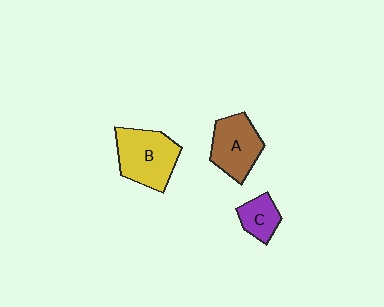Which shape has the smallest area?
Shape C (purple).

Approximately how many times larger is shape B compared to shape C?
Approximately 2.1 times.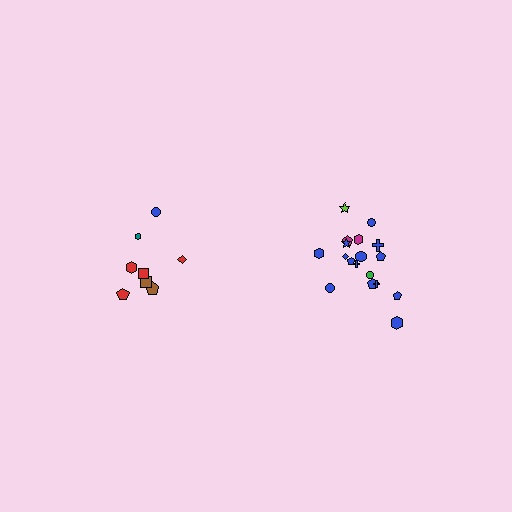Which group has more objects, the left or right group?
The right group.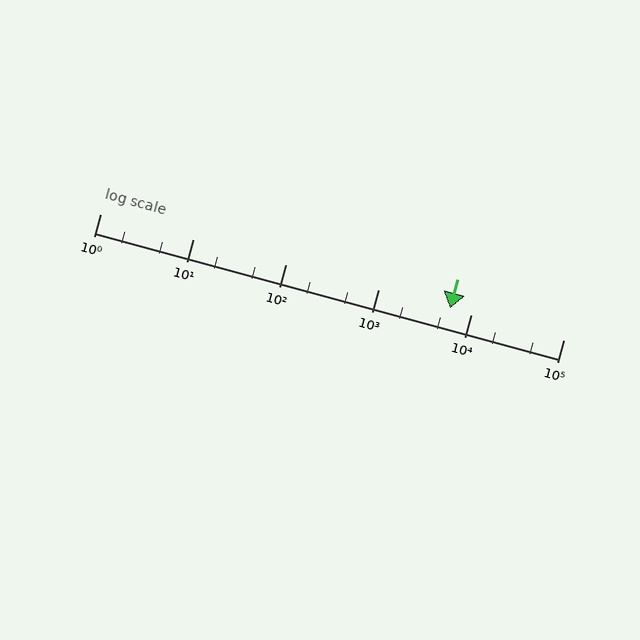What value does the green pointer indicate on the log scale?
The pointer indicates approximately 5900.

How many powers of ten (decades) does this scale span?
The scale spans 5 decades, from 1 to 100000.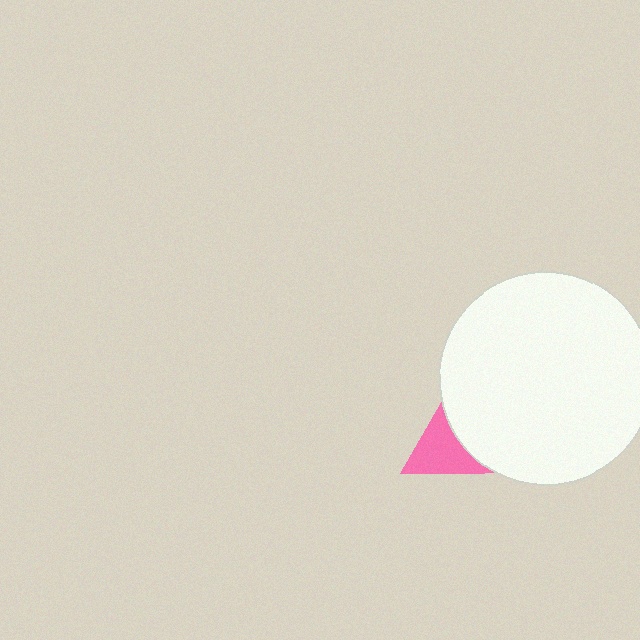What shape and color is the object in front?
The object in front is a white circle.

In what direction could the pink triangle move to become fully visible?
The pink triangle could move left. That would shift it out from behind the white circle entirely.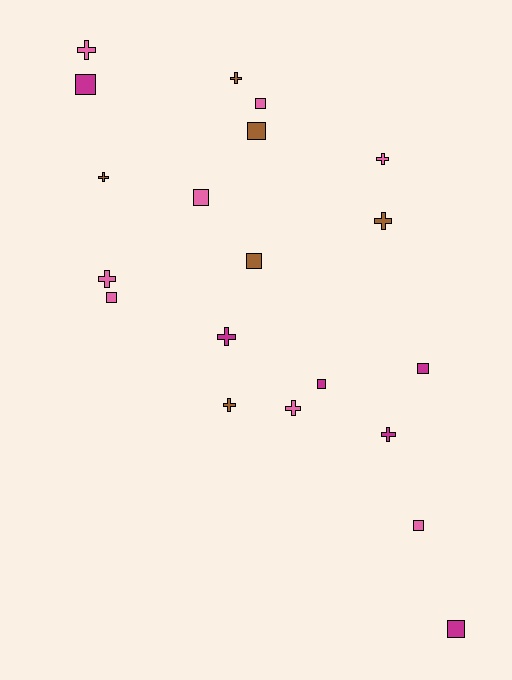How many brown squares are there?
There are 2 brown squares.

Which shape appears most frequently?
Cross, with 10 objects.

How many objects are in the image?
There are 20 objects.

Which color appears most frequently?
Pink, with 8 objects.